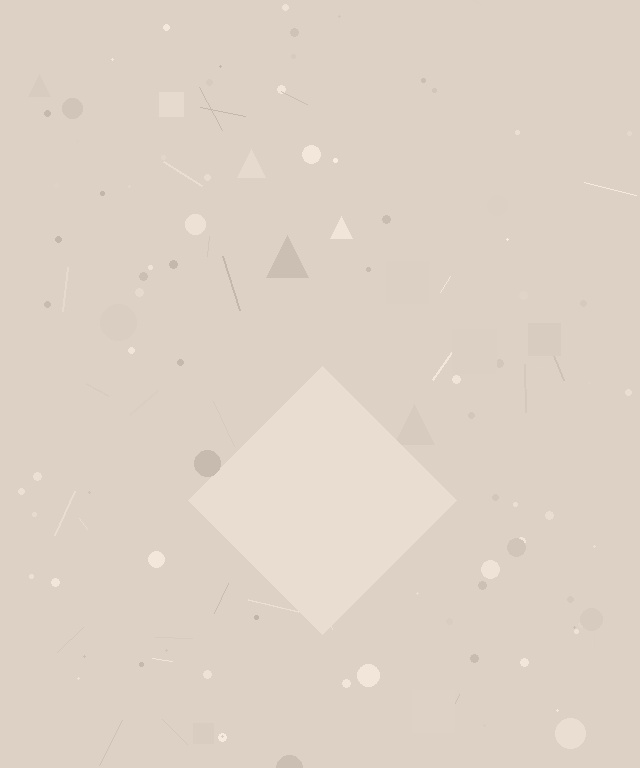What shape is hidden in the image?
A diamond is hidden in the image.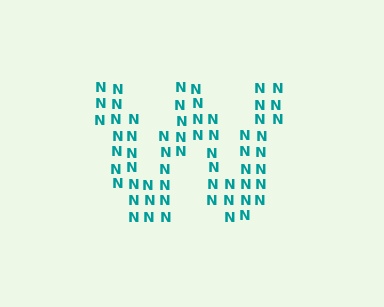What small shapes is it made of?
It is made of small letter N's.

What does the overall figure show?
The overall figure shows the letter W.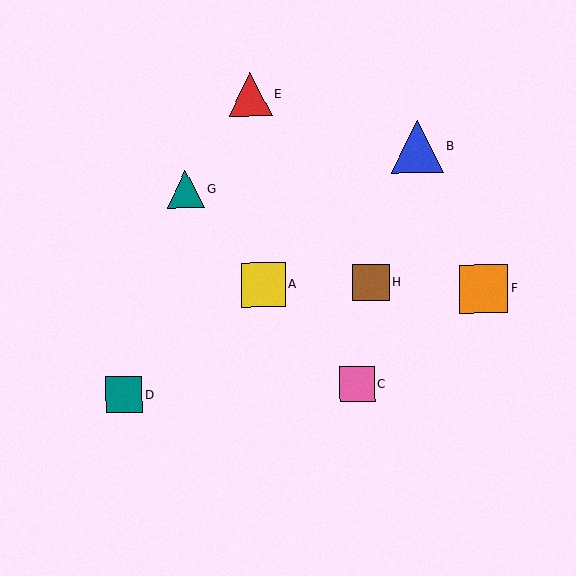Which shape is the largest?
The blue triangle (labeled B) is the largest.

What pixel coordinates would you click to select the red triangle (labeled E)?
Click at (250, 95) to select the red triangle E.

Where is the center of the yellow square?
The center of the yellow square is at (263, 284).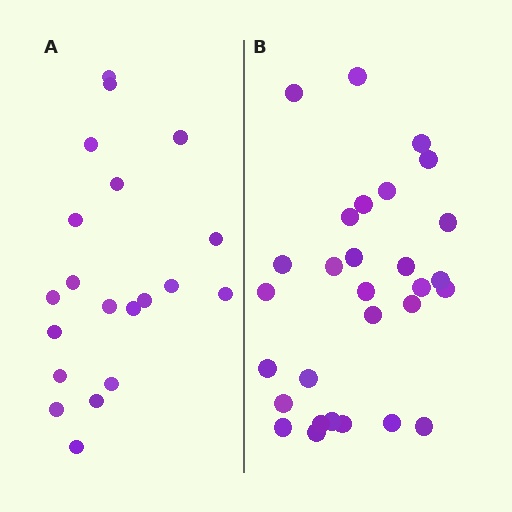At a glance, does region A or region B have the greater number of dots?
Region B (the right region) has more dots.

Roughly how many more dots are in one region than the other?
Region B has roughly 8 or so more dots than region A.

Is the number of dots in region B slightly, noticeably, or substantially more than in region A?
Region B has substantially more. The ratio is roughly 1.4 to 1.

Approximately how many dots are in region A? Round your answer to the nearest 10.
About 20 dots.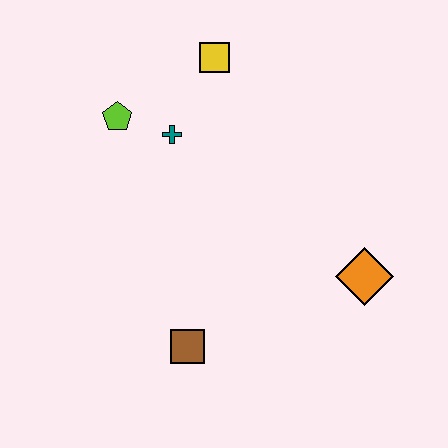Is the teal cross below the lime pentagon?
Yes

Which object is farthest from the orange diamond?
The lime pentagon is farthest from the orange diamond.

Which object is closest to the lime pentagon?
The teal cross is closest to the lime pentagon.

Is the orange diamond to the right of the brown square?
Yes